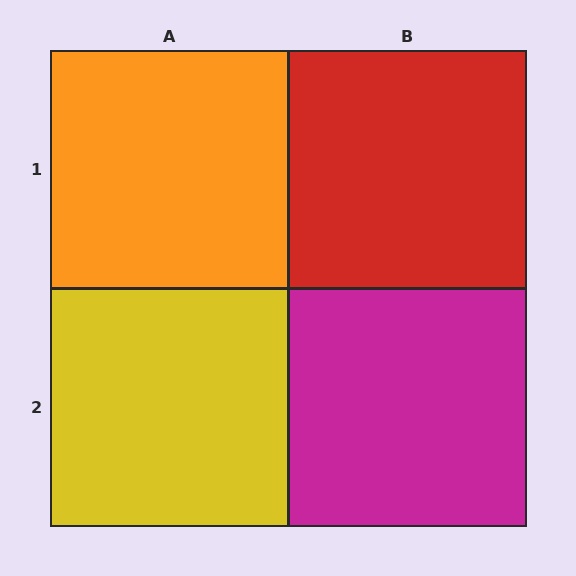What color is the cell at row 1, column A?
Orange.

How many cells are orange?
1 cell is orange.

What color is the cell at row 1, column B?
Red.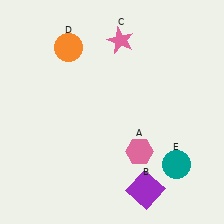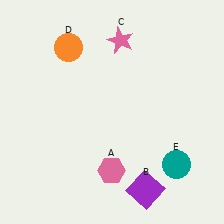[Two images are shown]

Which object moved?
The pink hexagon (A) moved left.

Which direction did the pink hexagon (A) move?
The pink hexagon (A) moved left.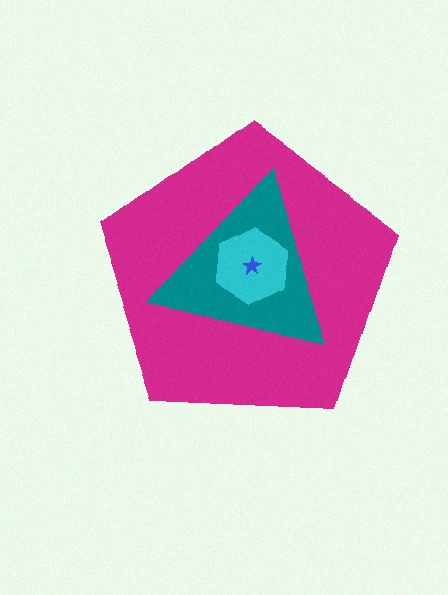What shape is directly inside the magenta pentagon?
The teal triangle.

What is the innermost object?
The blue star.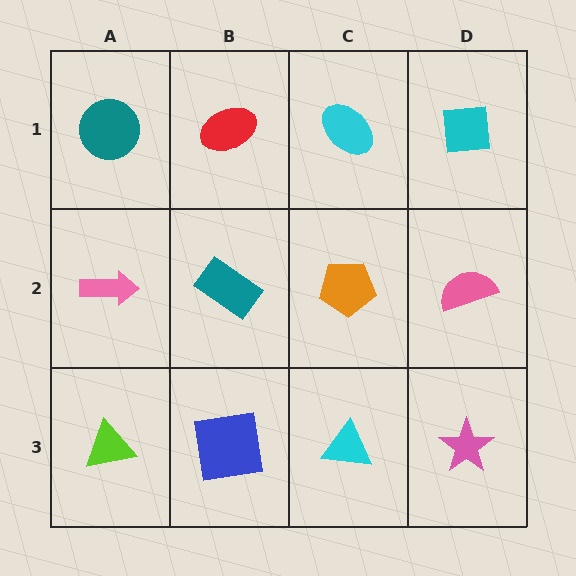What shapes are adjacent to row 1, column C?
An orange pentagon (row 2, column C), a red ellipse (row 1, column B), a cyan square (row 1, column D).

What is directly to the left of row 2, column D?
An orange pentagon.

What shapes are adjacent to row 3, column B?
A teal rectangle (row 2, column B), a lime triangle (row 3, column A), a cyan triangle (row 3, column C).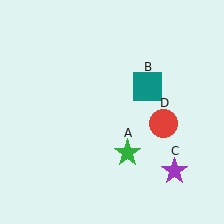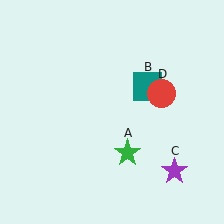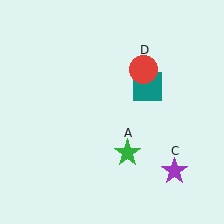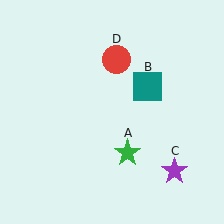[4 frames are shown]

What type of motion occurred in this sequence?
The red circle (object D) rotated counterclockwise around the center of the scene.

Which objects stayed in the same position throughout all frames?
Green star (object A) and teal square (object B) and purple star (object C) remained stationary.